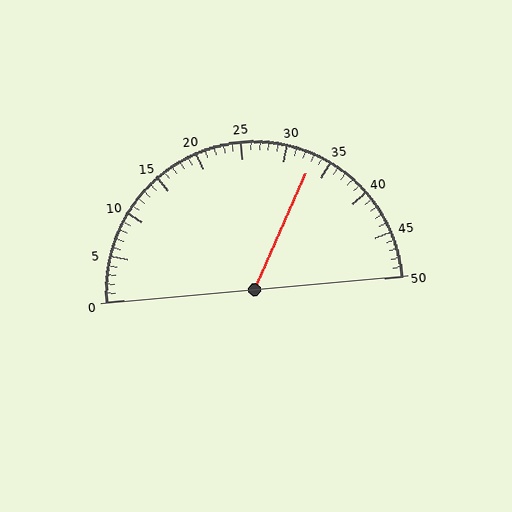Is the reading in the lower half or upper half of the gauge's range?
The reading is in the upper half of the range (0 to 50).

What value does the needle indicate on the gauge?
The needle indicates approximately 33.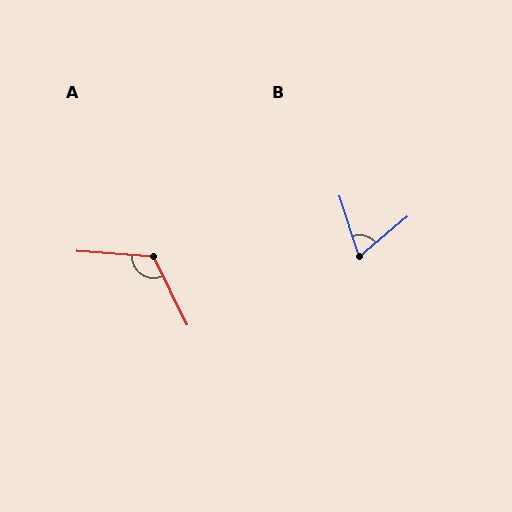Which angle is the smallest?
B, at approximately 68 degrees.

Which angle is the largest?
A, at approximately 120 degrees.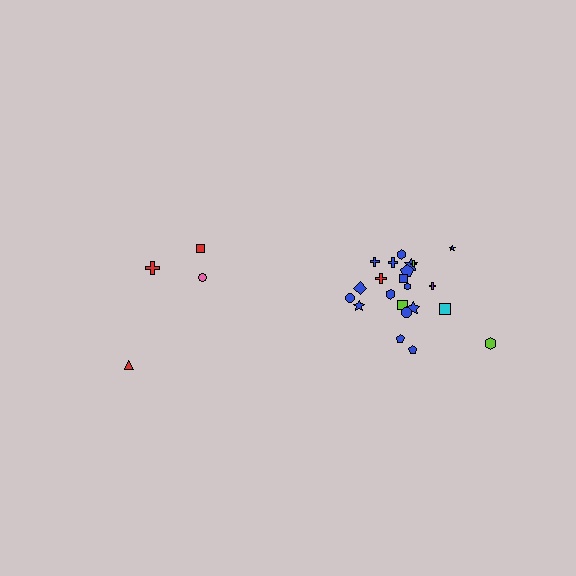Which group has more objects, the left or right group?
The right group.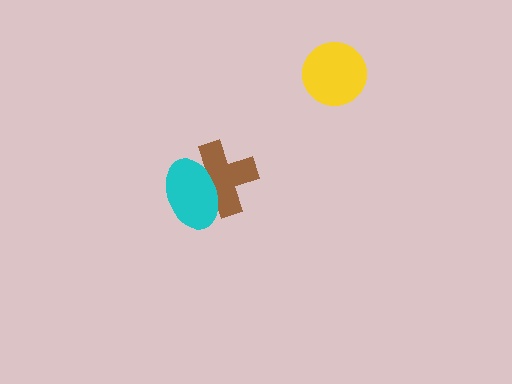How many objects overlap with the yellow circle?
0 objects overlap with the yellow circle.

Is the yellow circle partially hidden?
No, no other shape covers it.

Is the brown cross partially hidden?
Yes, it is partially covered by another shape.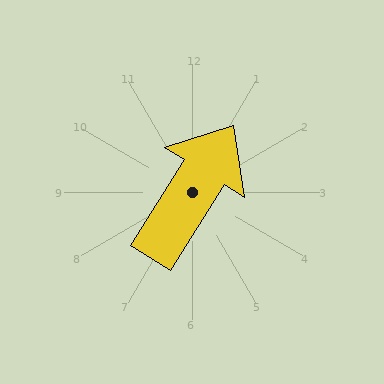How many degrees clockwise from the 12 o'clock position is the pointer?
Approximately 32 degrees.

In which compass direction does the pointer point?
Northeast.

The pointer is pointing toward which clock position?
Roughly 1 o'clock.